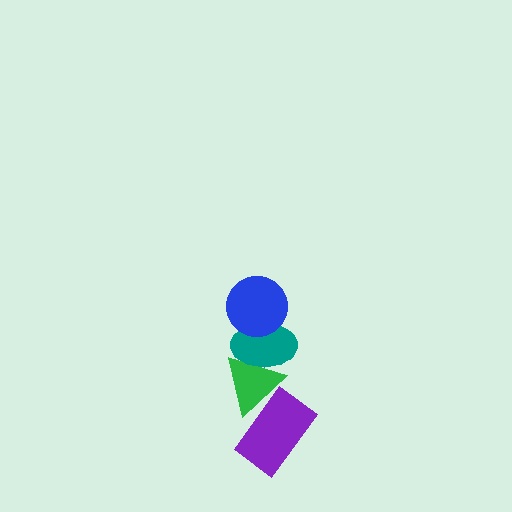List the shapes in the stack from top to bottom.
From top to bottom: the blue circle, the teal ellipse, the green triangle, the purple rectangle.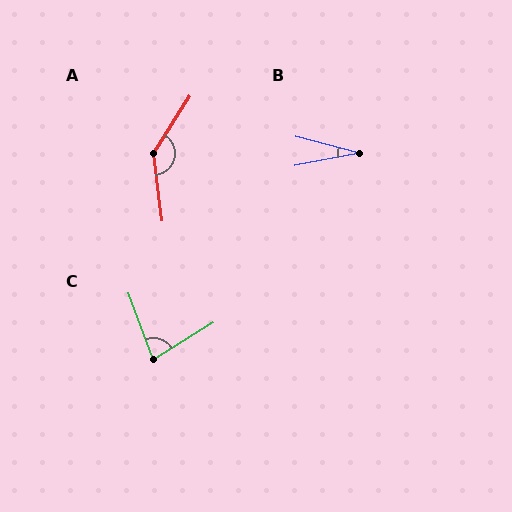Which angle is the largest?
A, at approximately 141 degrees.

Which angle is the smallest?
B, at approximately 26 degrees.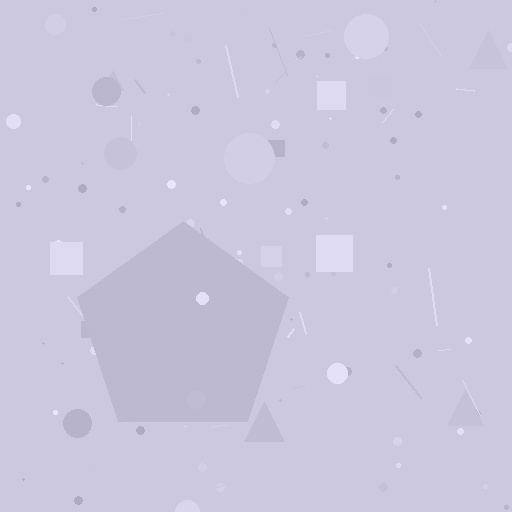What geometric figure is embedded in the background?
A pentagon is embedded in the background.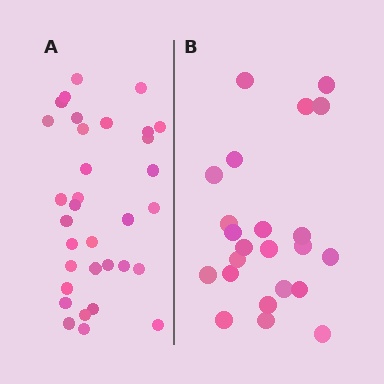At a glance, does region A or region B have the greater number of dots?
Region A (the left region) has more dots.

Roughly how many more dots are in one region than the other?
Region A has roughly 10 or so more dots than region B.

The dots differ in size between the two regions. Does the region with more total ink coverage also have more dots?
No. Region B has more total ink coverage because its dots are larger, but region A actually contains more individual dots. Total area can be misleading — the number of items is what matters here.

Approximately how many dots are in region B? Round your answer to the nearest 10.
About 20 dots. (The exact count is 23, which rounds to 20.)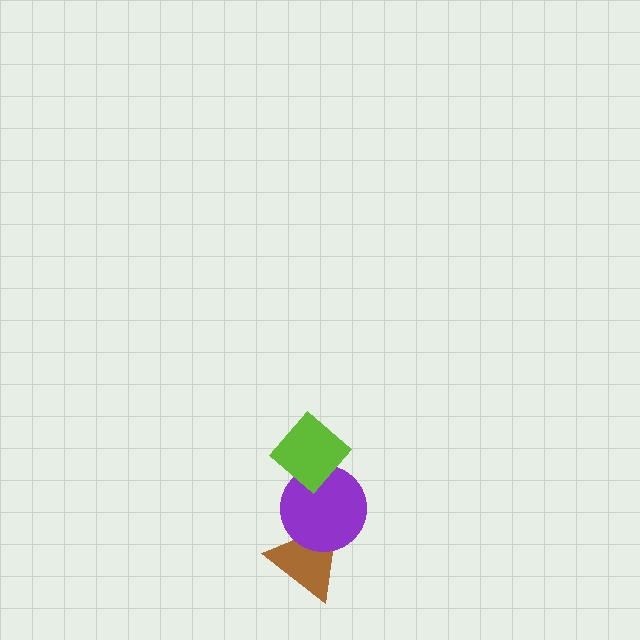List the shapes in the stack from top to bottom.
From top to bottom: the lime diamond, the purple circle, the brown triangle.